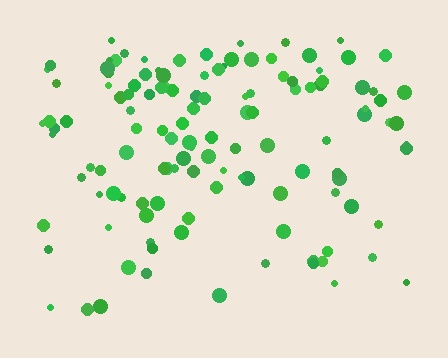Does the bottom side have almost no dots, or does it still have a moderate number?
Still a moderate number, just noticeably fewer than the top.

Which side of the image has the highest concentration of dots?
The top.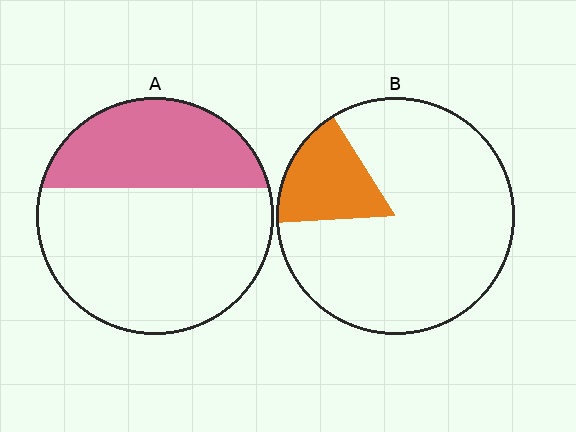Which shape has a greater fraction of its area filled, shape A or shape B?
Shape A.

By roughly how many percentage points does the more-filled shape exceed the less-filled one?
By roughly 20 percentage points (A over B).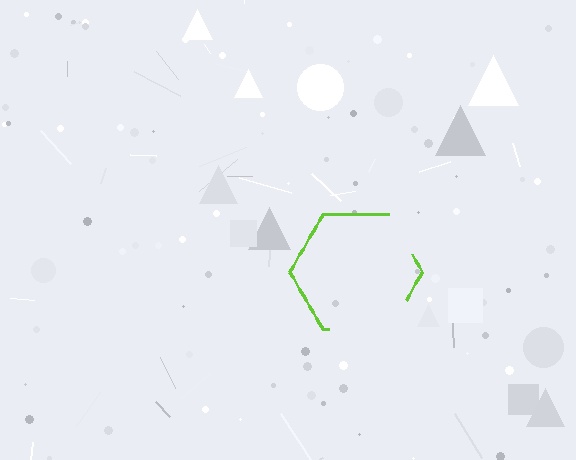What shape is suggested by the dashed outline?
The dashed outline suggests a hexagon.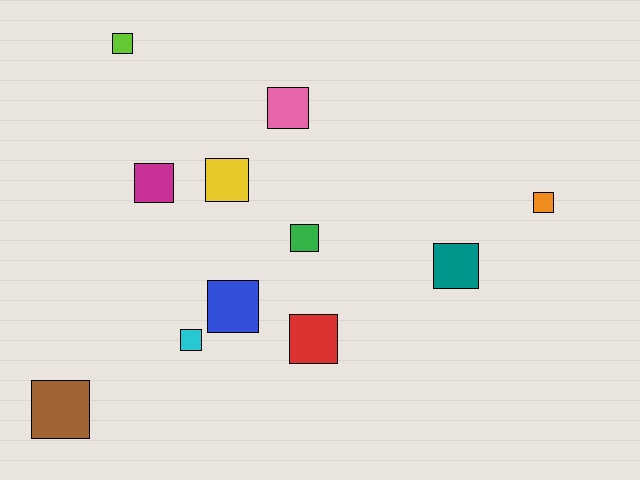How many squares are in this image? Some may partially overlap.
There are 11 squares.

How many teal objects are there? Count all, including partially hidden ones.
There is 1 teal object.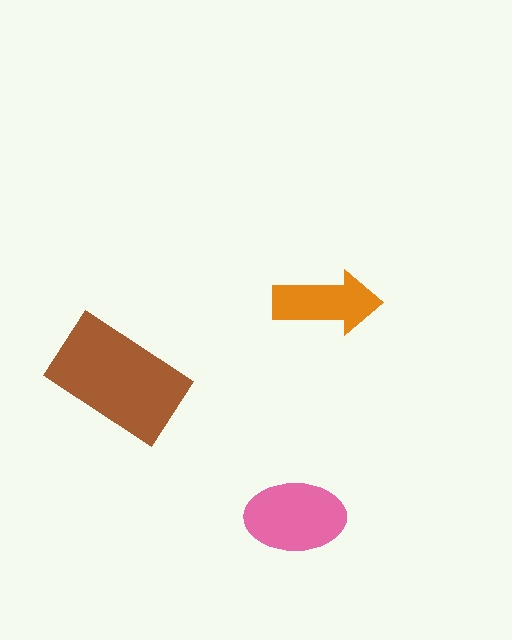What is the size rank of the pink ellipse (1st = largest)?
2nd.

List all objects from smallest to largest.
The orange arrow, the pink ellipse, the brown rectangle.